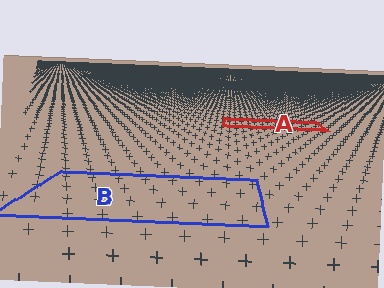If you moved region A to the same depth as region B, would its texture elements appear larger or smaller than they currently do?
They would appear larger. At a closer depth, the same texture elements are projected at a bigger on-screen size.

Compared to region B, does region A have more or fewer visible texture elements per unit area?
Region A has more texture elements per unit area — they are packed more densely because it is farther away.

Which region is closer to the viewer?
Region B is closer. The texture elements there are larger and more spread out.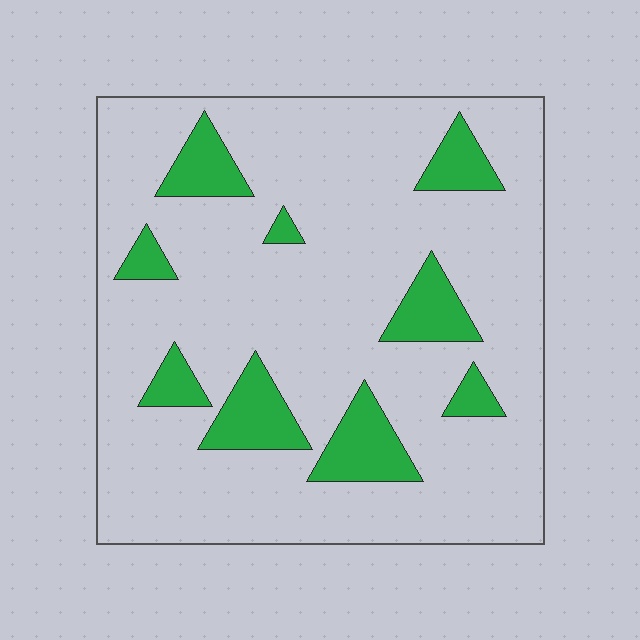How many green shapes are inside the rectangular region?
9.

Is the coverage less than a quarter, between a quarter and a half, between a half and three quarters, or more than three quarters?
Less than a quarter.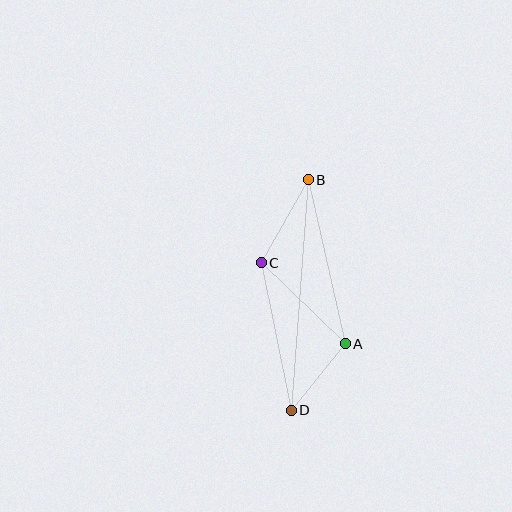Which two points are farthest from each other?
Points B and D are farthest from each other.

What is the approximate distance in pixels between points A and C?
The distance between A and C is approximately 116 pixels.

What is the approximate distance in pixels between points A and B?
The distance between A and B is approximately 168 pixels.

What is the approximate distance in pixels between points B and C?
The distance between B and C is approximately 95 pixels.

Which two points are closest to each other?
Points A and D are closest to each other.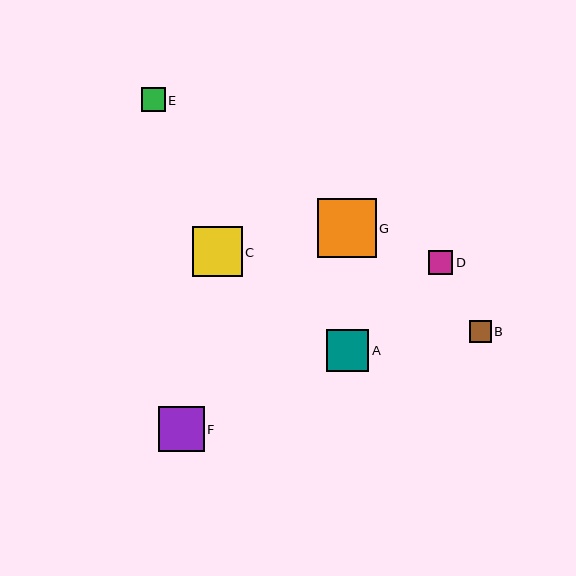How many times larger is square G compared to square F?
Square G is approximately 1.3 times the size of square F.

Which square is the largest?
Square G is the largest with a size of approximately 59 pixels.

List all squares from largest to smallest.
From largest to smallest: G, C, F, A, E, D, B.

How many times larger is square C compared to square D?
Square C is approximately 2.1 times the size of square D.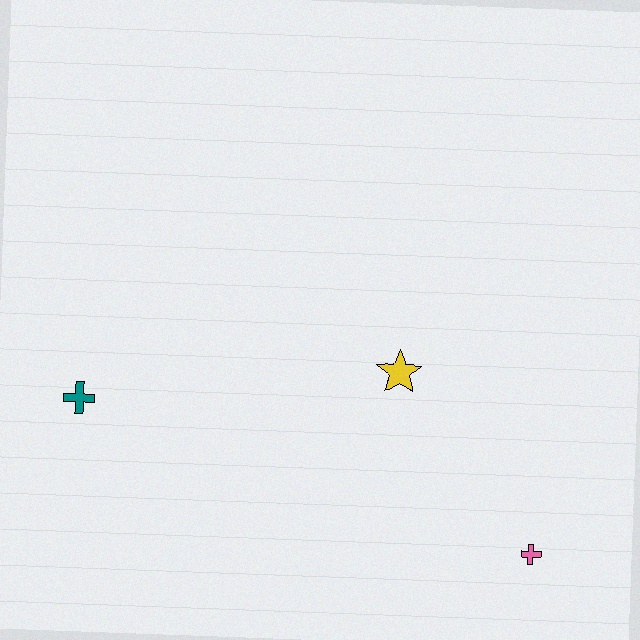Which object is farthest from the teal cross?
The pink cross is farthest from the teal cross.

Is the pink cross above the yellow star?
No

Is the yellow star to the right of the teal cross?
Yes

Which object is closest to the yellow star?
The pink cross is closest to the yellow star.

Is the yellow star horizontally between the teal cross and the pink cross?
Yes